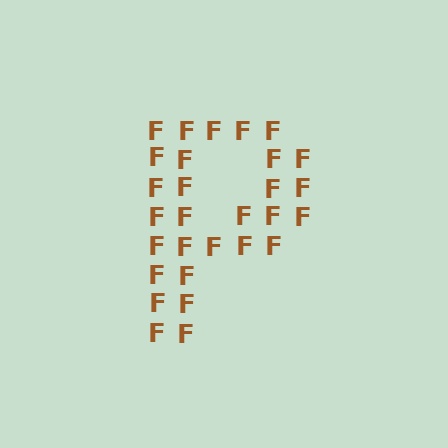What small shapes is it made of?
It is made of small letter F's.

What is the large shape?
The large shape is the letter P.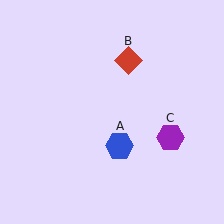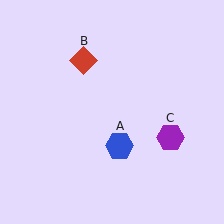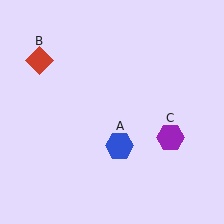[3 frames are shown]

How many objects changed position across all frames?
1 object changed position: red diamond (object B).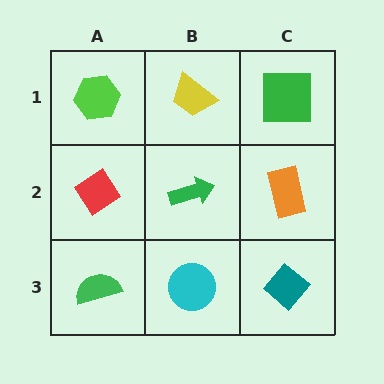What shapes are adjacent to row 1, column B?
A green arrow (row 2, column B), a lime hexagon (row 1, column A), a green square (row 1, column C).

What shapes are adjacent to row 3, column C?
An orange rectangle (row 2, column C), a cyan circle (row 3, column B).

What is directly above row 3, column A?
A red diamond.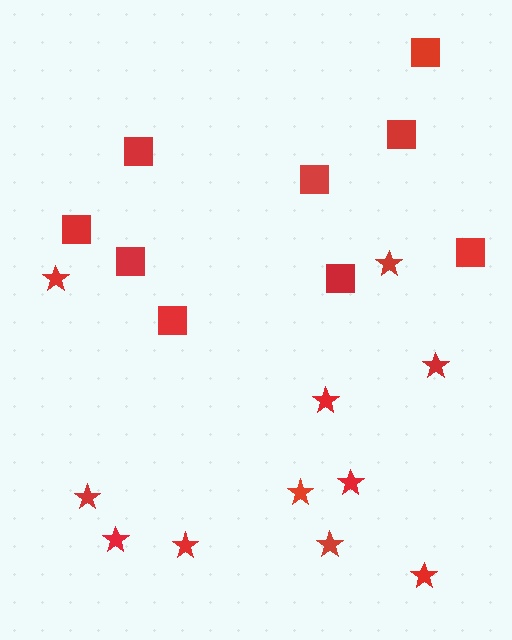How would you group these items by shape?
There are 2 groups: one group of squares (9) and one group of stars (11).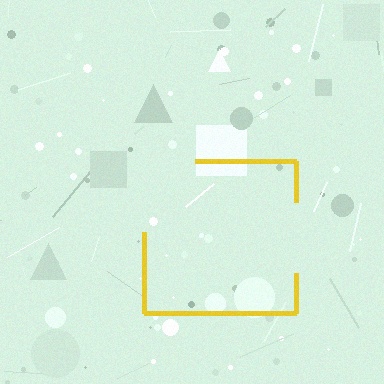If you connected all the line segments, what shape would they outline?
They would outline a square.